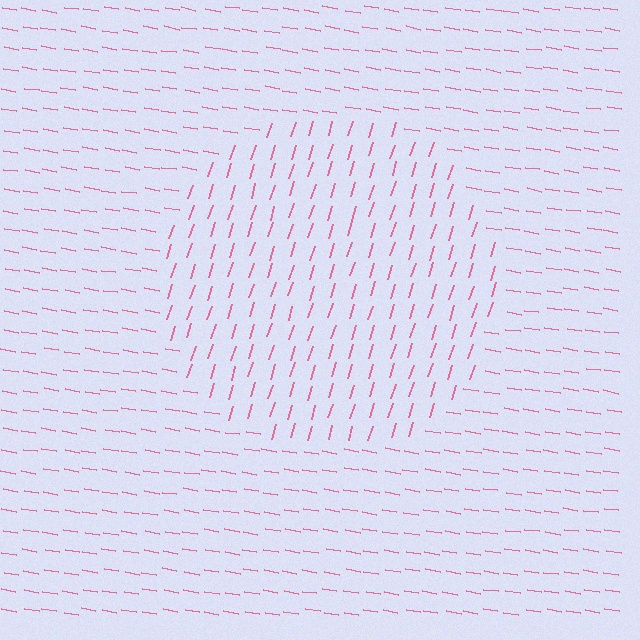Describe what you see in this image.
The image is filled with small pink line segments. A circle region in the image has lines oriented differently from the surrounding lines, creating a visible texture boundary.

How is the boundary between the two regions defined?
The boundary is defined purely by a change in line orientation (approximately 82 degrees difference). All lines are the same color and thickness.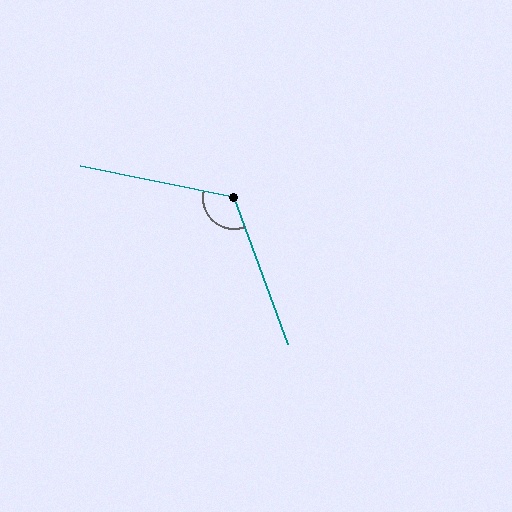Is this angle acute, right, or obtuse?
It is obtuse.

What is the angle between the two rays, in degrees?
Approximately 122 degrees.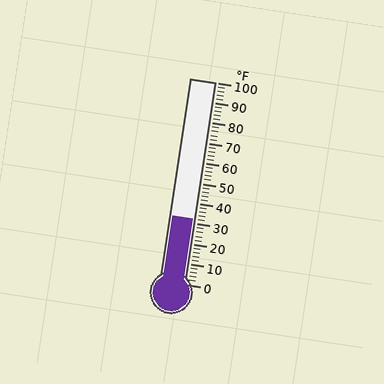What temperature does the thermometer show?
The thermometer shows approximately 32°F.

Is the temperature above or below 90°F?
The temperature is below 90°F.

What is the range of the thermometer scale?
The thermometer scale ranges from 0°F to 100°F.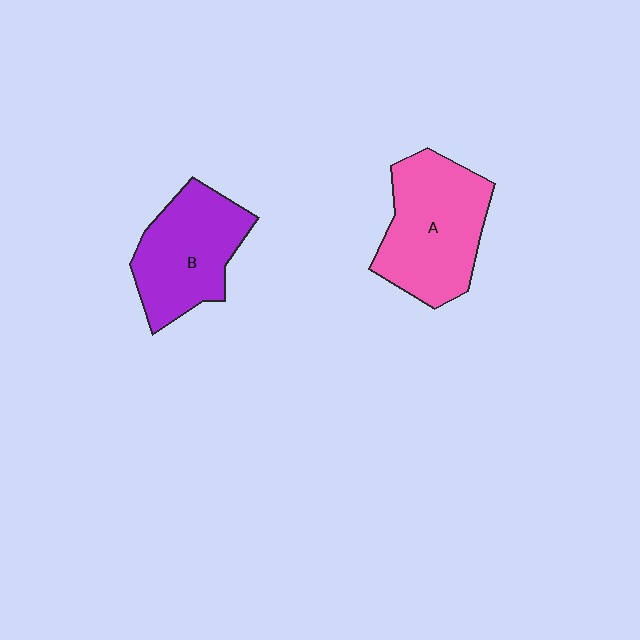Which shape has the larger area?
Shape A (pink).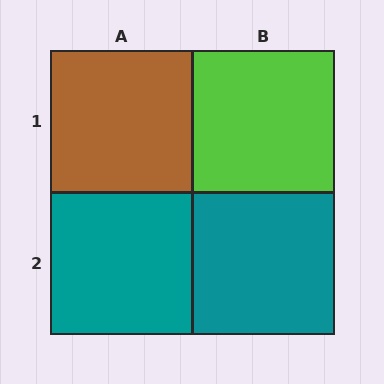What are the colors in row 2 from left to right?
Teal, teal.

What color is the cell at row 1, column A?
Brown.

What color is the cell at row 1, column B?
Lime.